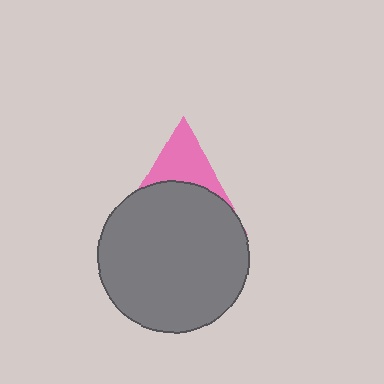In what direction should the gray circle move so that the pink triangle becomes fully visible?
The gray circle should move down. That is the shortest direction to clear the overlap and leave the pink triangle fully visible.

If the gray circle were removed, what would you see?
You would see the complete pink triangle.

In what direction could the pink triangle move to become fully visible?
The pink triangle could move up. That would shift it out from behind the gray circle entirely.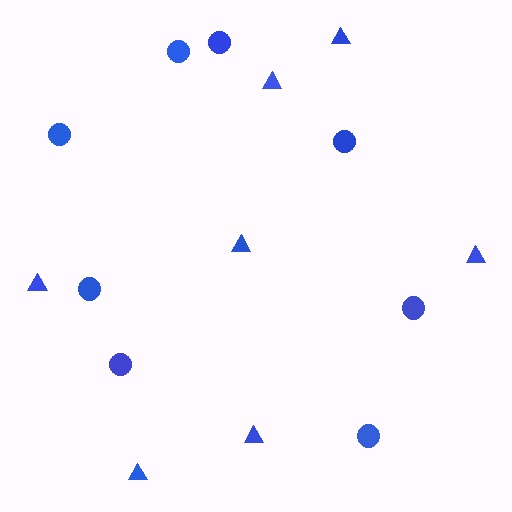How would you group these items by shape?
There are 2 groups: one group of circles (8) and one group of triangles (7).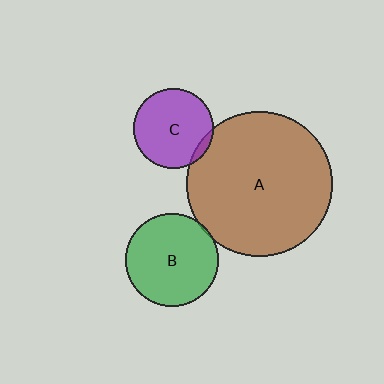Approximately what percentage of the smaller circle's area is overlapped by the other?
Approximately 5%.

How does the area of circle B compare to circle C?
Approximately 1.3 times.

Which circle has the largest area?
Circle A (brown).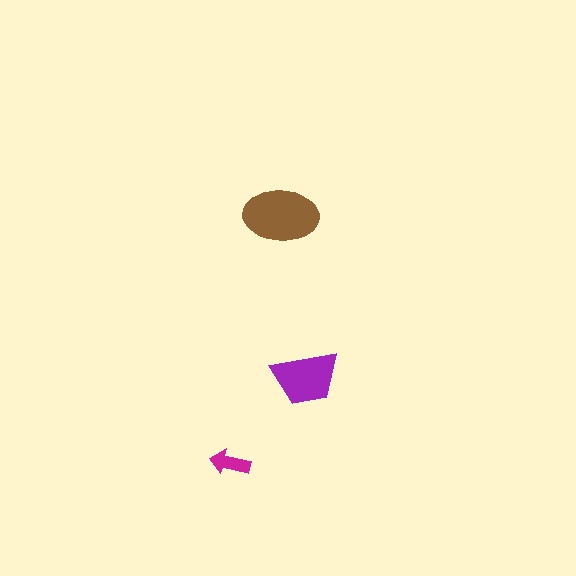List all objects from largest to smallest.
The brown ellipse, the purple trapezoid, the magenta arrow.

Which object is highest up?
The brown ellipse is topmost.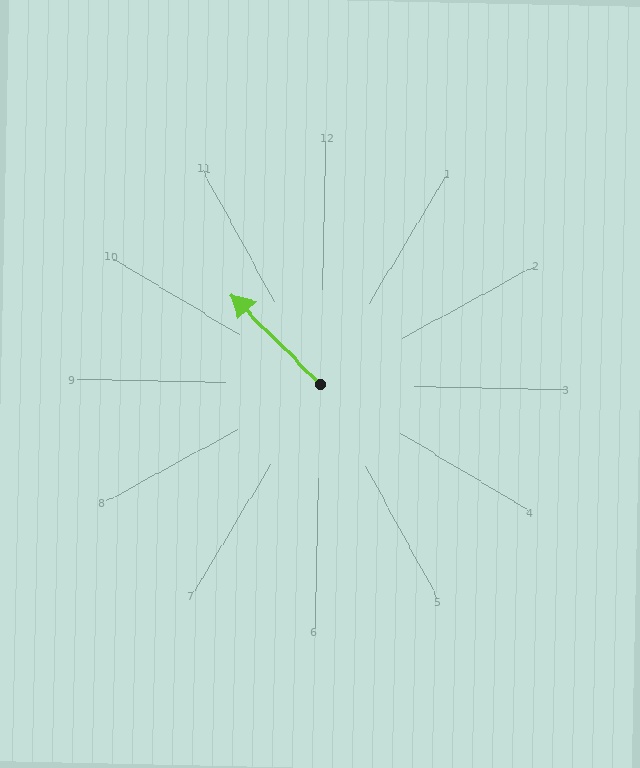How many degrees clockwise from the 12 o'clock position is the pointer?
Approximately 314 degrees.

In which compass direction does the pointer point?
Northwest.